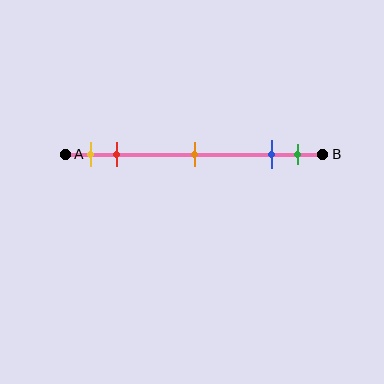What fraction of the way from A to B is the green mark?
The green mark is approximately 90% (0.9) of the way from A to B.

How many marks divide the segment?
There are 5 marks dividing the segment.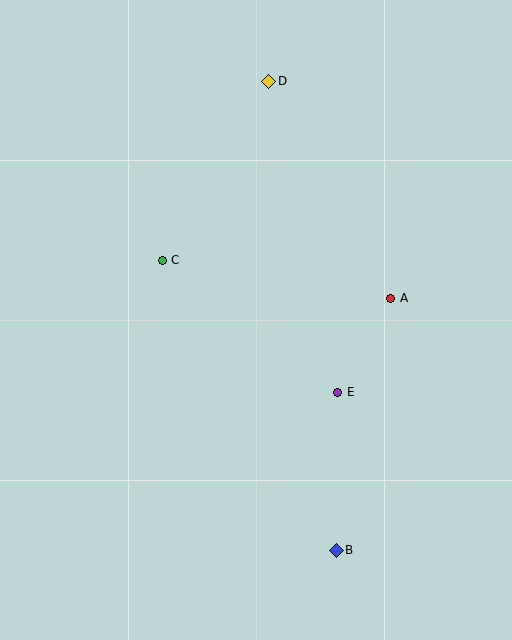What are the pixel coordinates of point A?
Point A is at (391, 298).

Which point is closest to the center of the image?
Point E at (338, 392) is closest to the center.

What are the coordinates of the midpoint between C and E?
The midpoint between C and E is at (250, 326).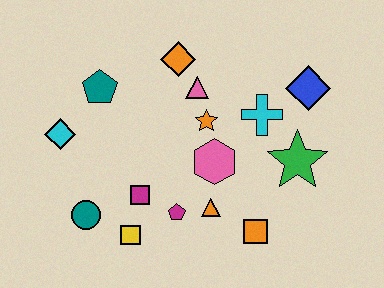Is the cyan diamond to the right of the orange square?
No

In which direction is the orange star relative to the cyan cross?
The orange star is to the left of the cyan cross.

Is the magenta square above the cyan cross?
No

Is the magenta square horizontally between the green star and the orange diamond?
No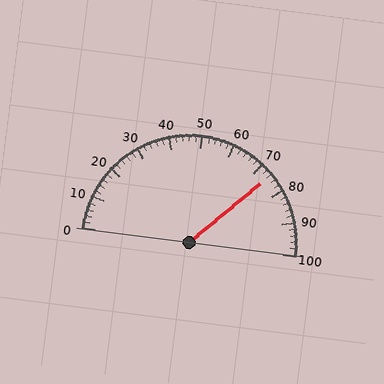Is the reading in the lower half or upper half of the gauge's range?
The reading is in the upper half of the range (0 to 100).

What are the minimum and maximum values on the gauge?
The gauge ranges from 0 to 100.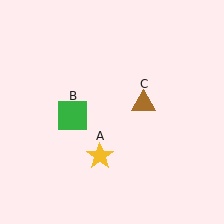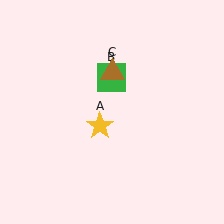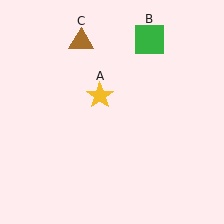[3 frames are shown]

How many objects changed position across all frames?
3 objects changed position: yellow star (object A), green square (object B), brown triangle (object C).